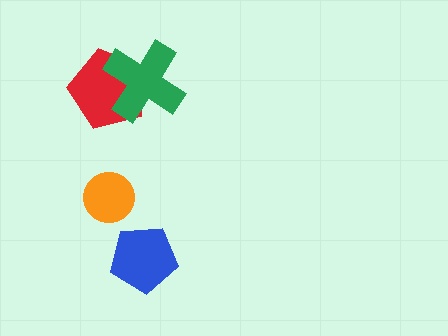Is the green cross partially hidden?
No, no other shape covers it.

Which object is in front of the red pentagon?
The green cross is in front of the red pentagon.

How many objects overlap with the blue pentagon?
0 objects overlap with the blue pentagon.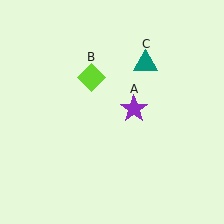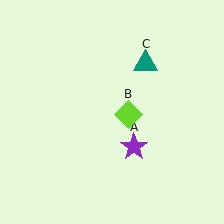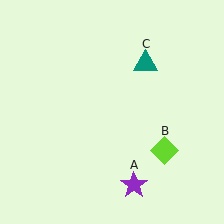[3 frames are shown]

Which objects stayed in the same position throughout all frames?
Teal triangle (object C) remained stationary.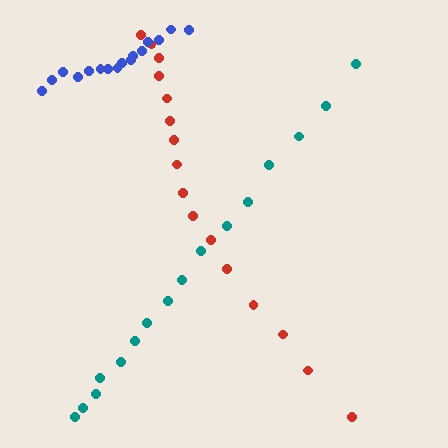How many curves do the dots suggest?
There are 3 distinct paths.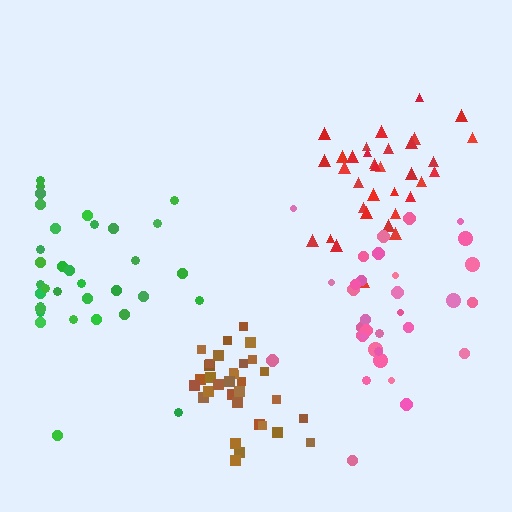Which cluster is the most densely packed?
Brown.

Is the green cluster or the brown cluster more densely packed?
Brown.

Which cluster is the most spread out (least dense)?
Pink.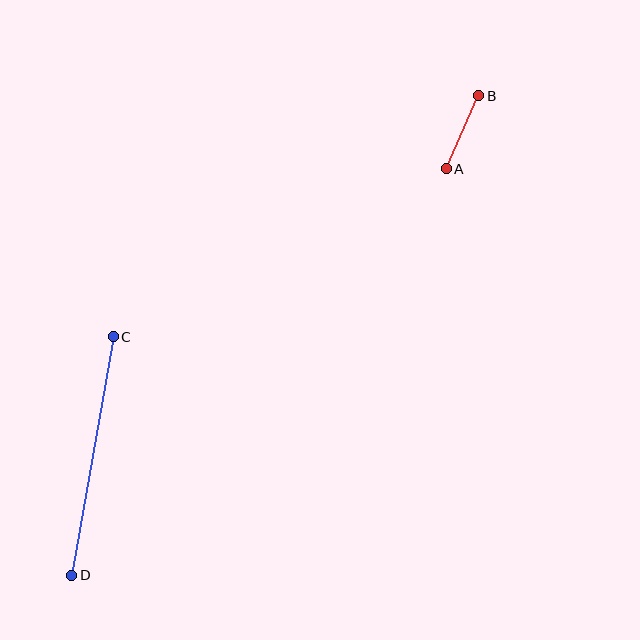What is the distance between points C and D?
The distance is approximately 242 pixels.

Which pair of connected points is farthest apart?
Points C and D are farthest apart.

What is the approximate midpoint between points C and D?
The midpoint is at approximately (92, 456) pixels.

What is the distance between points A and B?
The distance is approximately 80 pixels.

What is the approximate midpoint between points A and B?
The midpoint is at approximately (463, 132) pixels.